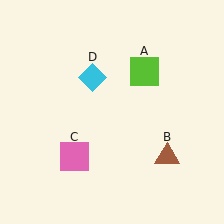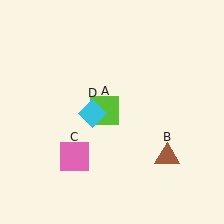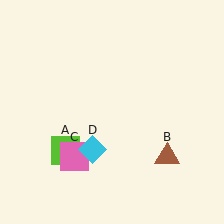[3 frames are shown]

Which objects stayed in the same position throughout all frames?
Brown triangle (object B) and pink square (object C) remained stationary.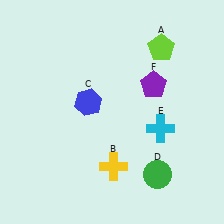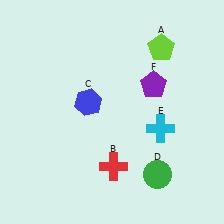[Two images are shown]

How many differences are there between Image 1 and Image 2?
There is 1 difference between the two images.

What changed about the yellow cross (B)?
In Image 1, B is yellow. In Image 2, it changed to red.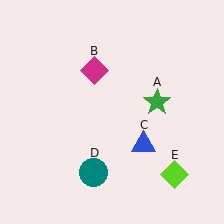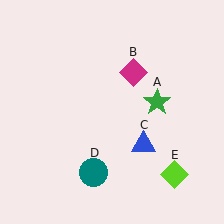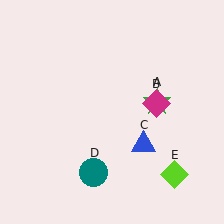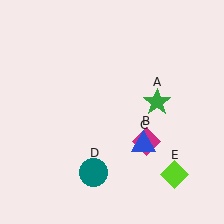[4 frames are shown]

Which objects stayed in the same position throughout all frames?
Green star (object A) and blue triangle (object C) and teal circle (object D) and lime diamond (object E) remained stationary.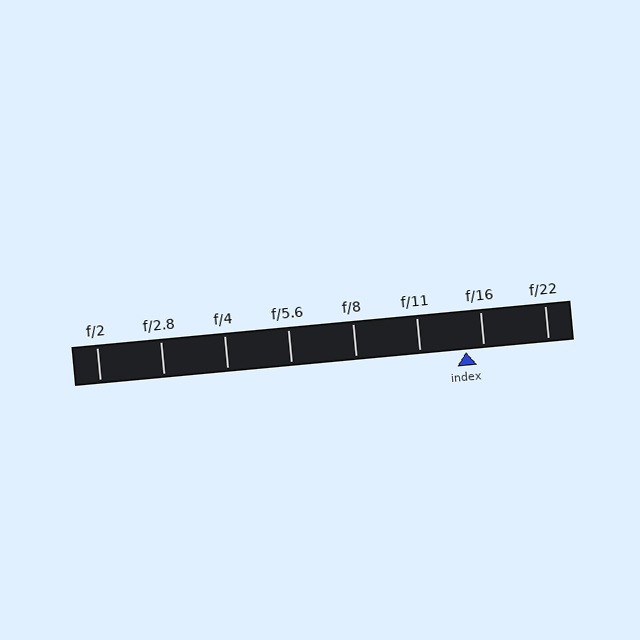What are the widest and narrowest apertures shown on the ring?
The widest aperture shown is f/2 and the narrowest is f/22.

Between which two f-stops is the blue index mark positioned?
The index mark is between f/11 and f/16.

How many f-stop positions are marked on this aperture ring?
There are 8 f-stop positions marked.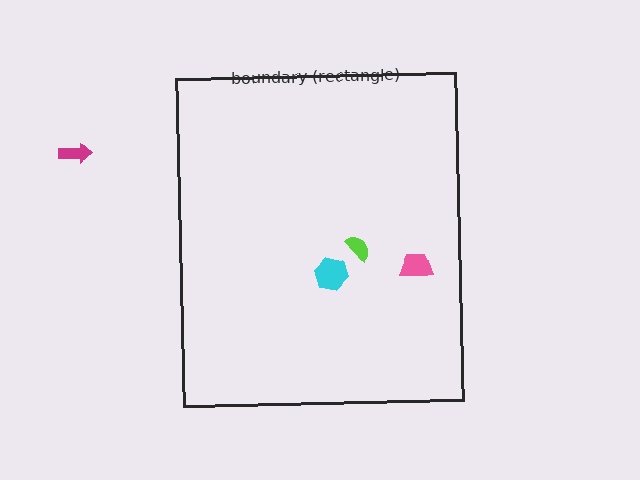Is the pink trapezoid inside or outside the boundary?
Inside.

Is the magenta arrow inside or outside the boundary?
Outside.